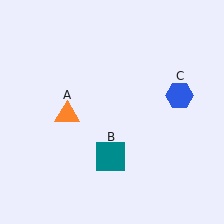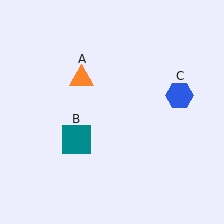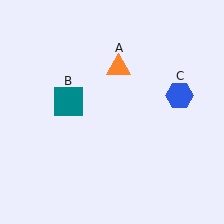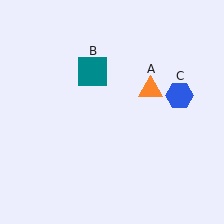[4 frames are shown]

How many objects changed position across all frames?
2 objects changed position: orange triangle (object A), teal square (object B).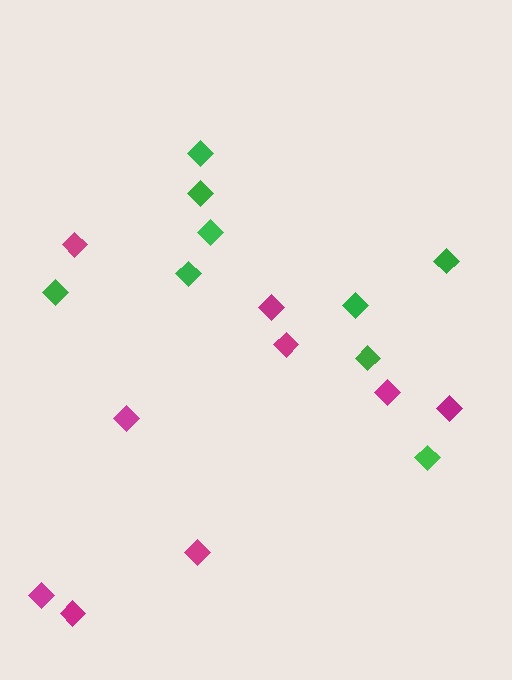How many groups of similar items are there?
There are 2 groups: one group of magenta diamonds (9) and one group of green diamonds (9).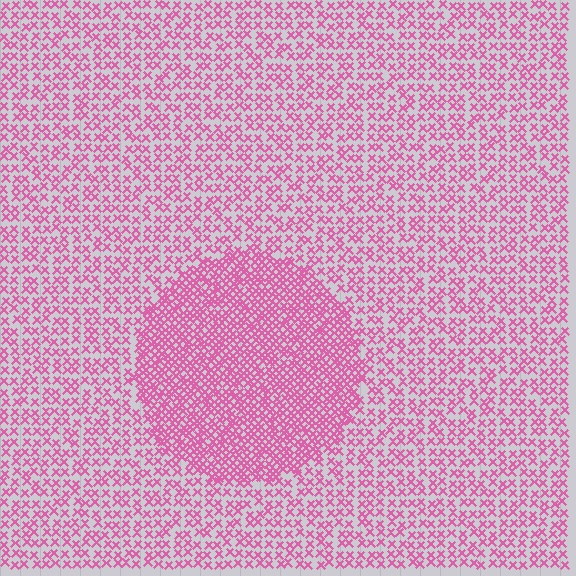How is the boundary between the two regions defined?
The boundary is defined by a change in element density (approximately 2.0x ratio). All elements are the same color, size, and shape.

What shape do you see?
I see a circle.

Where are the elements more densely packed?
The elements are more densely packed inside the circle boundary.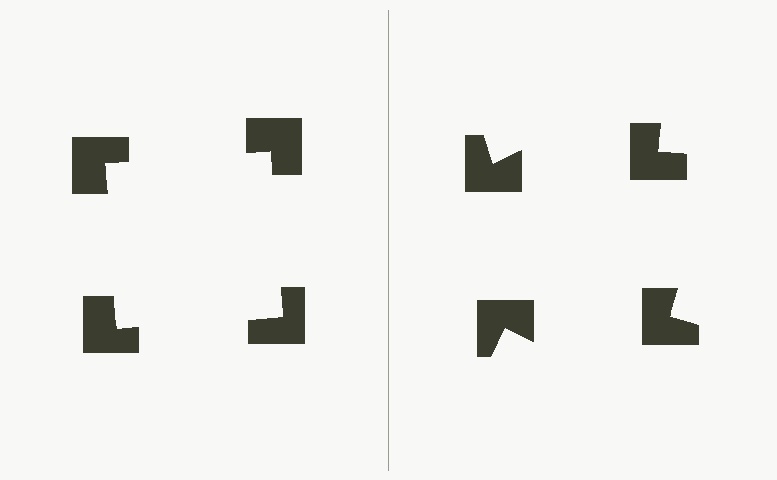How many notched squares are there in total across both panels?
8 — 4 on each side.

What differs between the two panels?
The notched squares are positioned identically on both sides; only the wedge orientations differ. On the left they align to a square; on the right they are misaligned.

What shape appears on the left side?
An illusory square.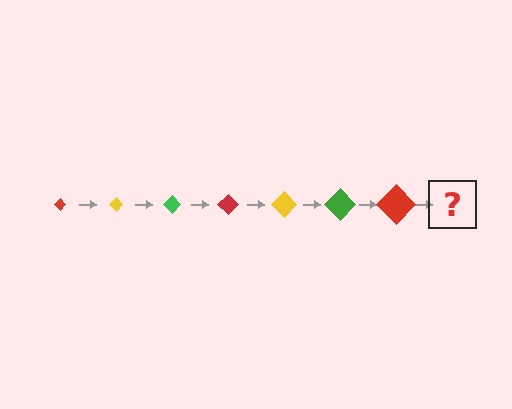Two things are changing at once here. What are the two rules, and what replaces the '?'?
The two rules are that the diamond grows larger each step and the color cycles through red, yellow, and green. The '?' should be a yellow diamond, larger than the previous one.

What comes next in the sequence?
The next element should be a yellow diamond, larger than the previous one.